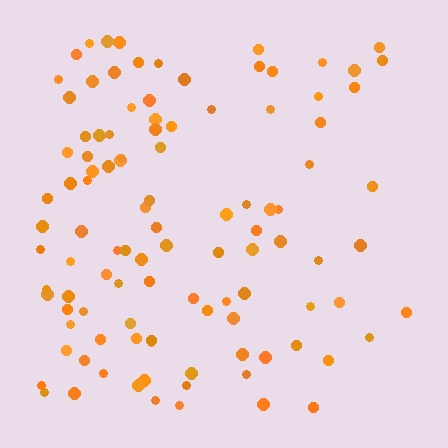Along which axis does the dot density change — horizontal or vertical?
Horizontal.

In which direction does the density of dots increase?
From right to left, with the left side densest.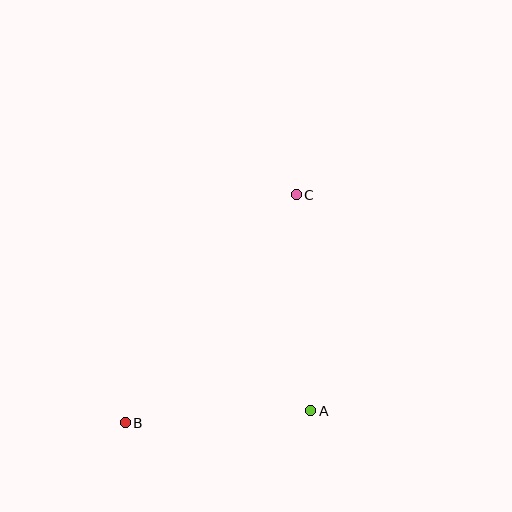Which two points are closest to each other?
Points A and B are closest to each other.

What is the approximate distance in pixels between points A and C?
The distance between A and C is approximately 216 pixels.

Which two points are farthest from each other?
Points B and C are farthest from each other.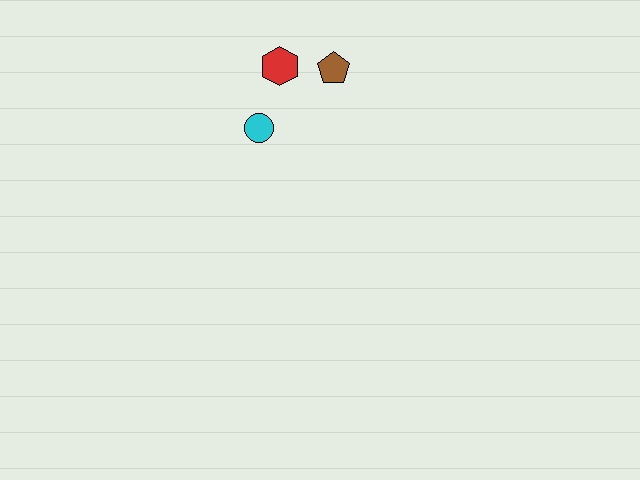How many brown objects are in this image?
There is 1 brown object.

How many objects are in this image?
There are 3 objects.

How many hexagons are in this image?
There is 1 hexagon.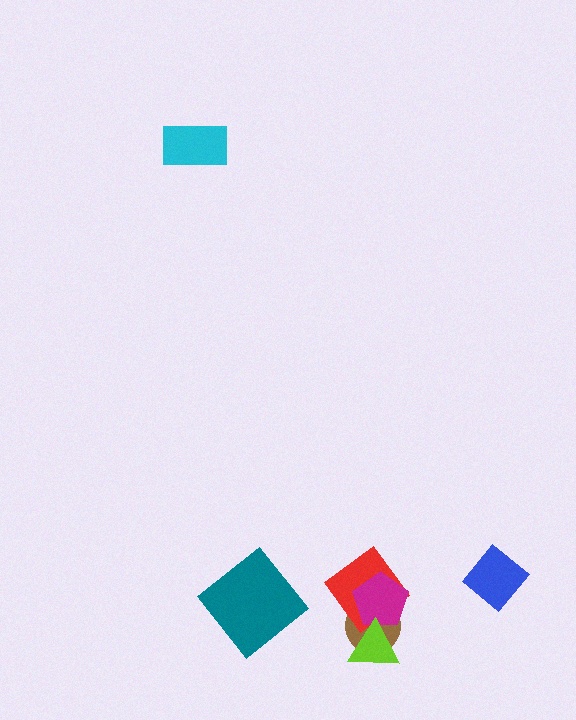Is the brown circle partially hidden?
Yes, it is partially covered by another shape.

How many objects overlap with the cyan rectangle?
0 objects overlap with the cyan rectangle.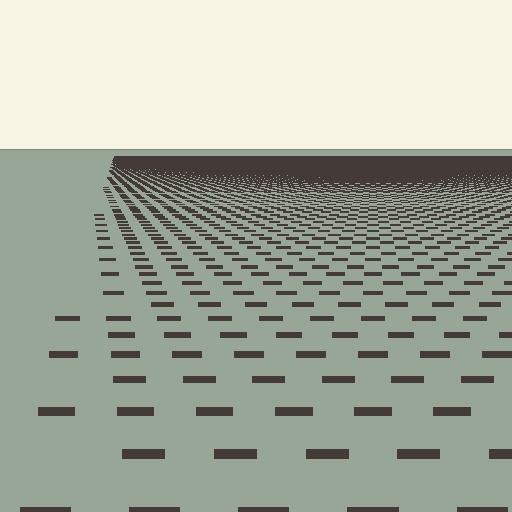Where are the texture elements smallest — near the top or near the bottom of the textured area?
Near the top.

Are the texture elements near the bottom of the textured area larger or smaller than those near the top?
Larger. Near the bottom, elements are closer to the viewer and appear at a bigger on-screen size.